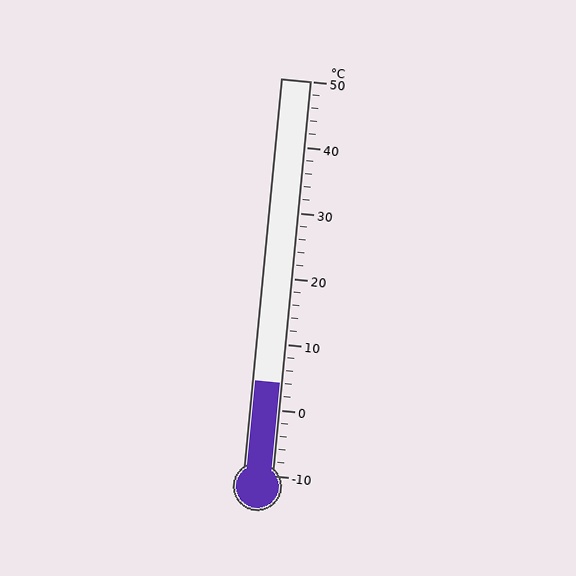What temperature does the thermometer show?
The thermometer shows approximately 4°C.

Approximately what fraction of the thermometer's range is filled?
The thermometer is filled to approximately 25% of its range.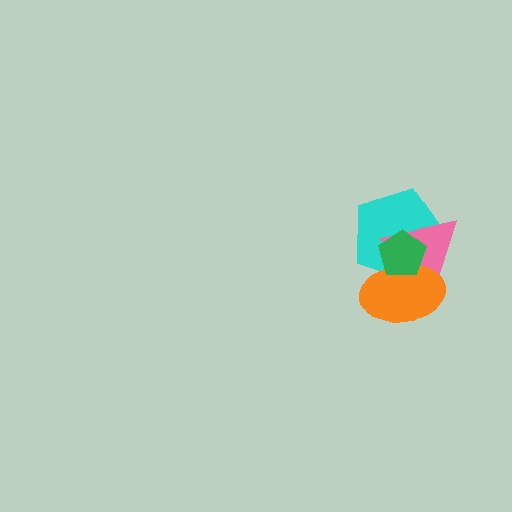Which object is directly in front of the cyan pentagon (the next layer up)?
The pink triangle is directly in front of the cyan pentagon.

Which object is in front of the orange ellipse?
The green pentagon is in front of the orange ellipse.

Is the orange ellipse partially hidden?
Yes, it is partially covered by another shape.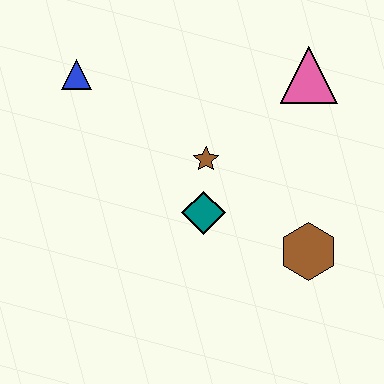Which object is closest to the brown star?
The teal diamond is closest to the brown star.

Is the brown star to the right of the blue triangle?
Yes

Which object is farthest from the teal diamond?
The blue triangle is farthest from the teal diamond.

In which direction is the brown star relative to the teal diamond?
The brown star is above the teal diamond.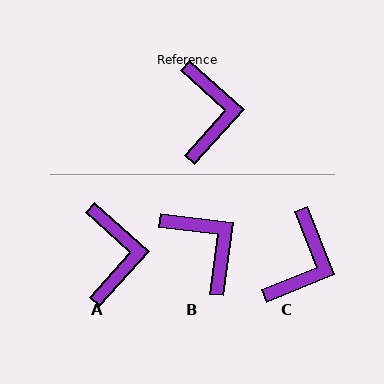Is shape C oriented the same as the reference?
No, it is off by about 26 degrees.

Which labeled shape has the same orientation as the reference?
A.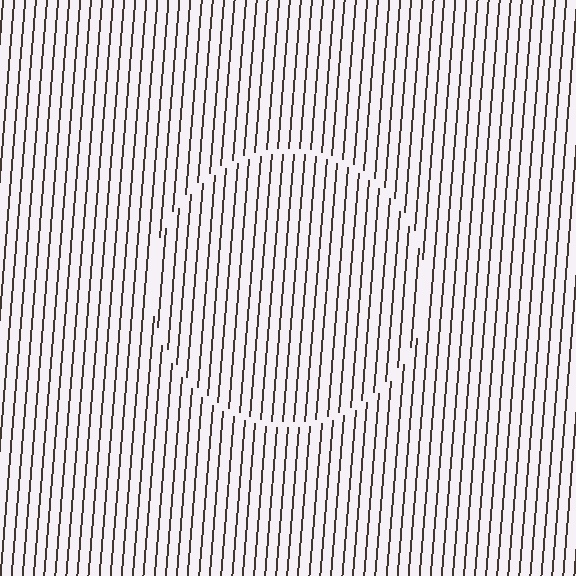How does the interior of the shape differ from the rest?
The interior of the shape contains the same grating, shifted by half a period — the contour is defined by the phase discontinuity where line-ends from the inner and outer gratings abut.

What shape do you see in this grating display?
An illusory circle. The interior of the shape contains the same grating, shifted by half a period — the contour is defined by the phase discontinuity where line-ends from the inner and outer gratings abut.